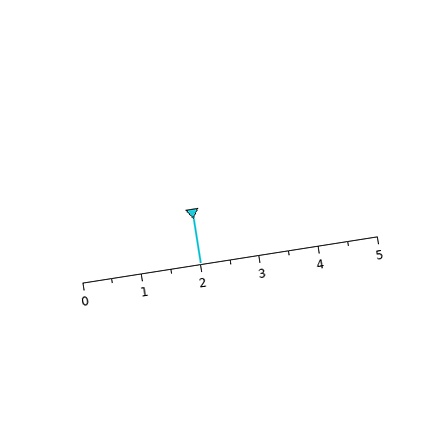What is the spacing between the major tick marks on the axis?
The major ticks are spaced 1 apart.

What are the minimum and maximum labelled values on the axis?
The axis runs from 0 to 5.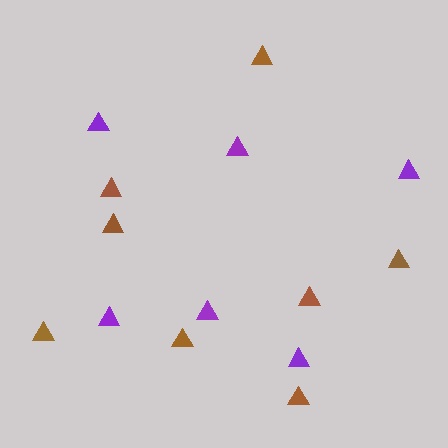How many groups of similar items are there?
There are 2 groups: one group of purple triangles (6) and one group of brown triangles (8).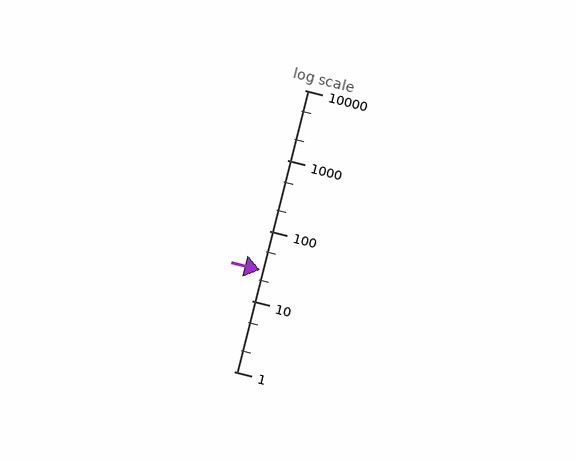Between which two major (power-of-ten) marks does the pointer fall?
The pointer is between 10 and 100.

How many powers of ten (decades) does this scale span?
The scale spans 4 decades, from 1 to 10000.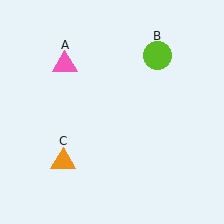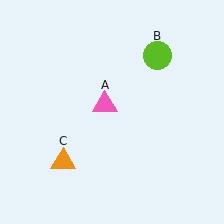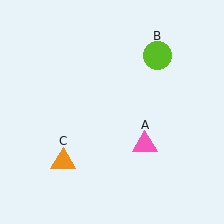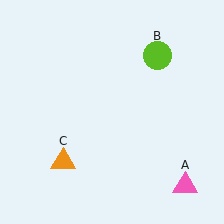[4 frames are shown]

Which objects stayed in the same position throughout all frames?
Lime circle (object B) and orange triangle (object C) remained stationary.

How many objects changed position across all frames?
1 object changed position: pink triangle (object A).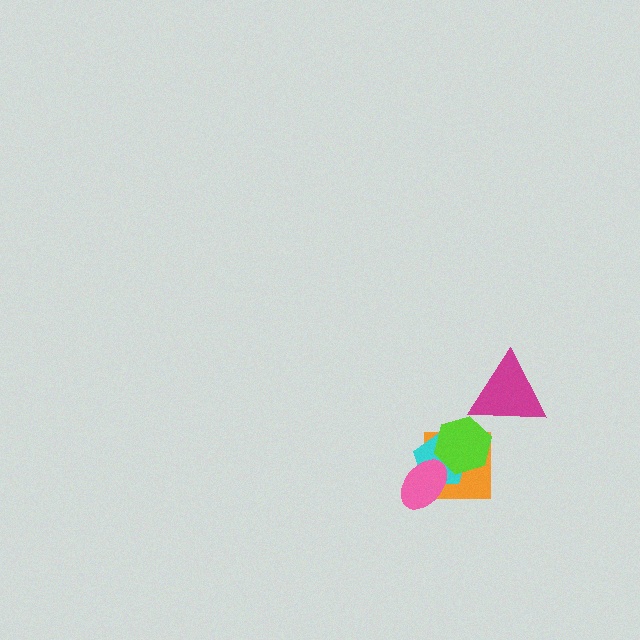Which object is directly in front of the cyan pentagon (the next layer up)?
The lime hexagon is directly in front of the cyan pentagon.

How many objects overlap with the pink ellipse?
2 objects overlap with the pink ellipse.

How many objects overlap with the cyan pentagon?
3 objects overlap with the cyan pentagon.